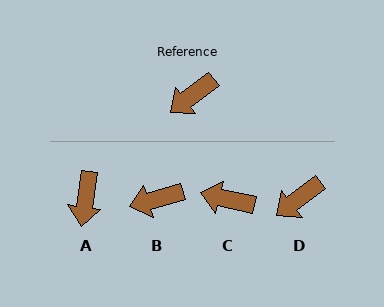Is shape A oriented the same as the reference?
No, it is off by about 44 degrees.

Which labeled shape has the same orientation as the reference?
D.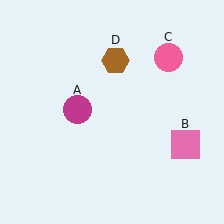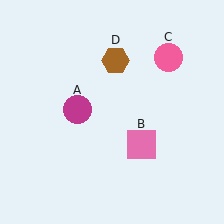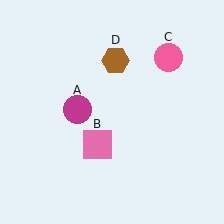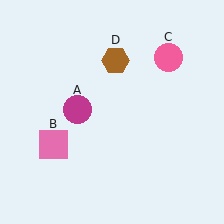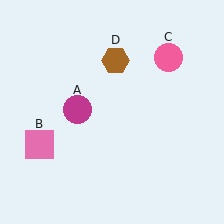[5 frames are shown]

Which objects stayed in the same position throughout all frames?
Magenta circle (object A) and pink circle (object C) and brown hexagon (object D) remained stationary.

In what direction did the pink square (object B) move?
The pink square (object B) moved left.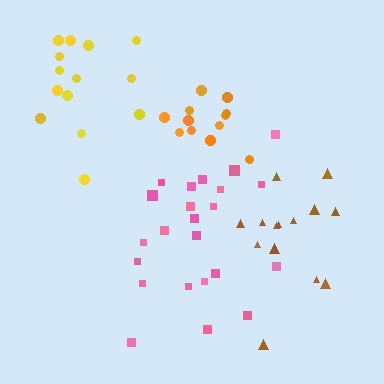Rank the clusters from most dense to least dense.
orange, pink, brown, yellow.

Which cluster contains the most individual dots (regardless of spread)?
Pink (23).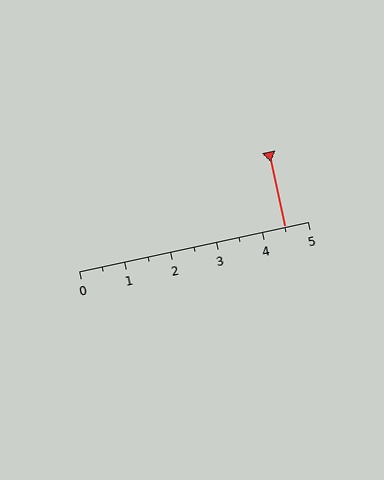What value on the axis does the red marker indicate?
The marker indicates approximately 4.5.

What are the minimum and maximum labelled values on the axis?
The axis runs from 0 to 5.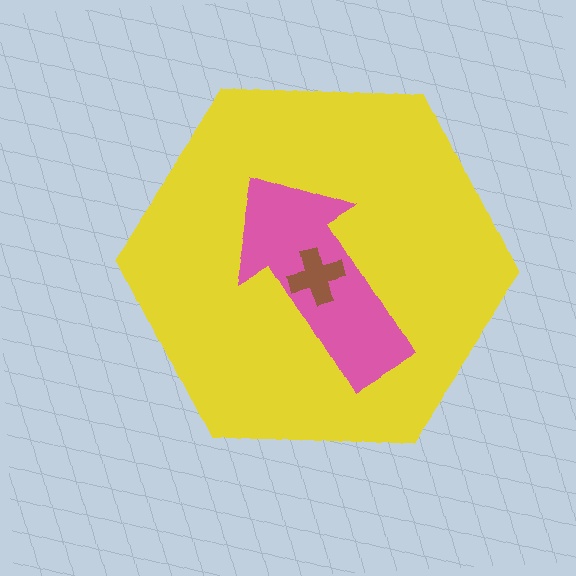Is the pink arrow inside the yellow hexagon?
Yes.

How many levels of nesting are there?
3.